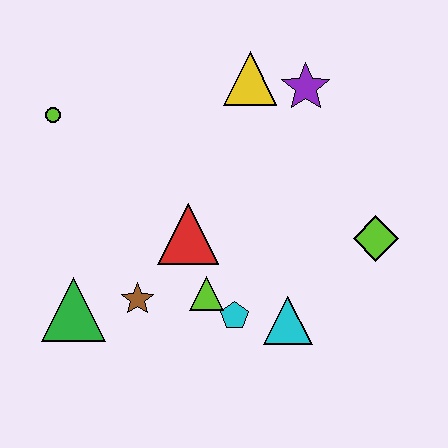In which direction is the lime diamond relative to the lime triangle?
The lime diamond is to the right of the lime triangle.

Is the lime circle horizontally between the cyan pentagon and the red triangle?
No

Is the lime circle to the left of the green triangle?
Yes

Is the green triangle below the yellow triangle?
Yes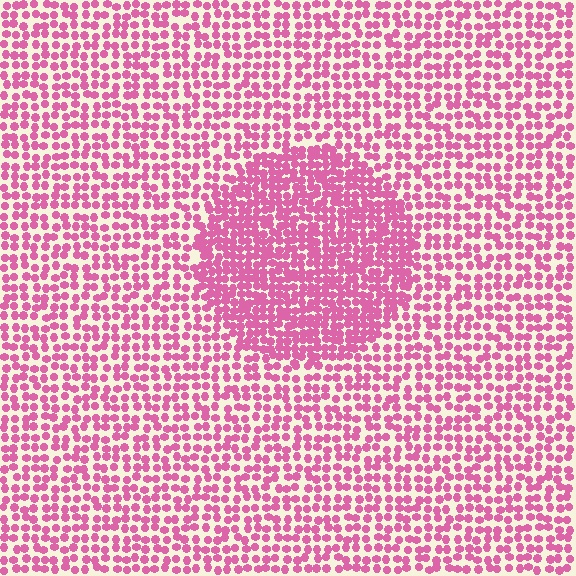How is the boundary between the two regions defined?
The boundary is defined by a change in element density (approximately 1.7x ratio). All elements are the same color, size, and shape.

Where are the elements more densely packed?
The elements are more densely packed inside the circle boundary.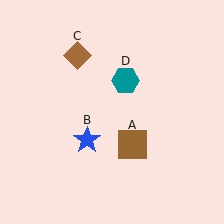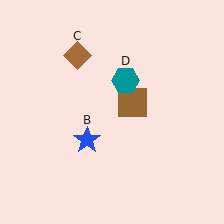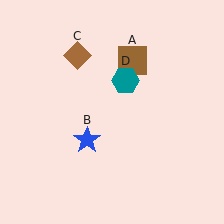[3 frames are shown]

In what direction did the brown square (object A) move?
The brown square (object A) moved up.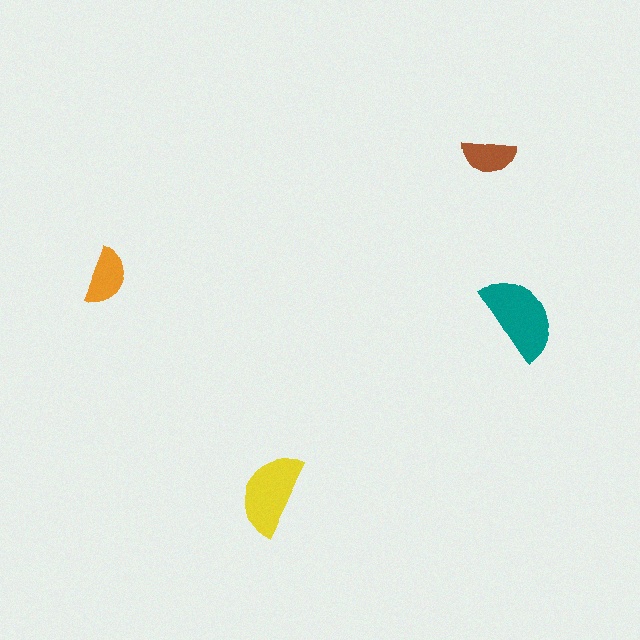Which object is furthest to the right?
The teal semicircle is rightmost.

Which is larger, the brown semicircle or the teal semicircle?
The teal one.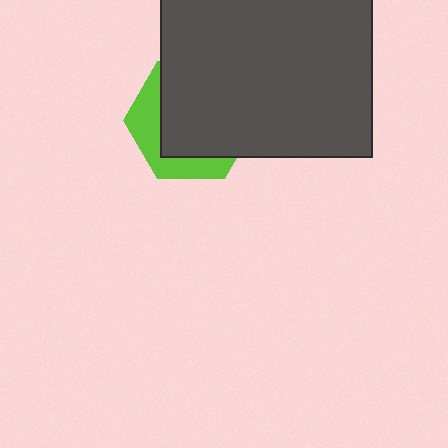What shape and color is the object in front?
The object in front is a dark gray square.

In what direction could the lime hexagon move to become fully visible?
The lime hexagon could move toward the lower-left. That would shift it out from behind the dark gray square entirely.